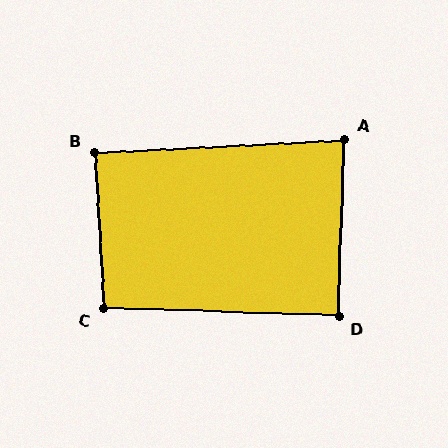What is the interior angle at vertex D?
Approximately 90 degrees (approximately right).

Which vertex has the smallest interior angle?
A, at approximately 85 degrees.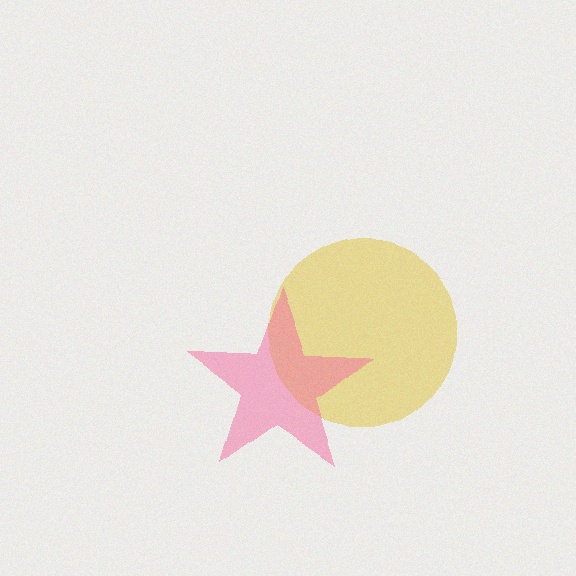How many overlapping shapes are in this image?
There are 2 overlapping shapes in the image.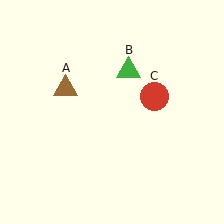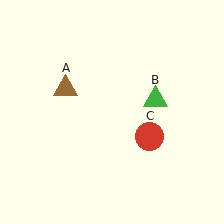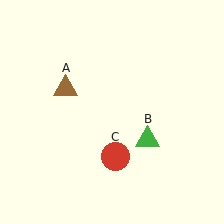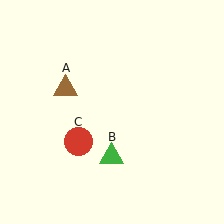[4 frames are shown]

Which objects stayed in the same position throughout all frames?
Brown triangle (object A) remained stationary.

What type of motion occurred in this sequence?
The green triangle (object B), red circle (object C) rotated clockwise around the center of the scene.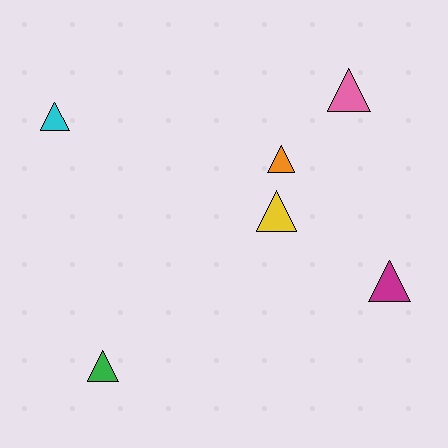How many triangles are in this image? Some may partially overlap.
There are 6 triangles.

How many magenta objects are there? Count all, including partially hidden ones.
There is 1 magenta object.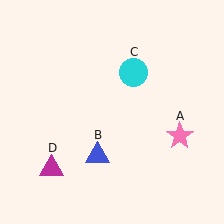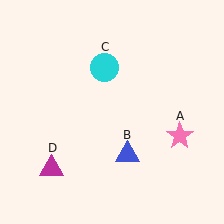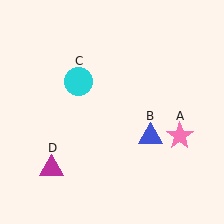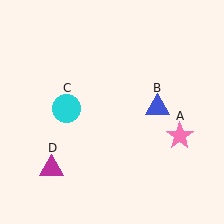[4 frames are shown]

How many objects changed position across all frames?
2 objects changed position: blue triangle (object B), cyan circle (object C).